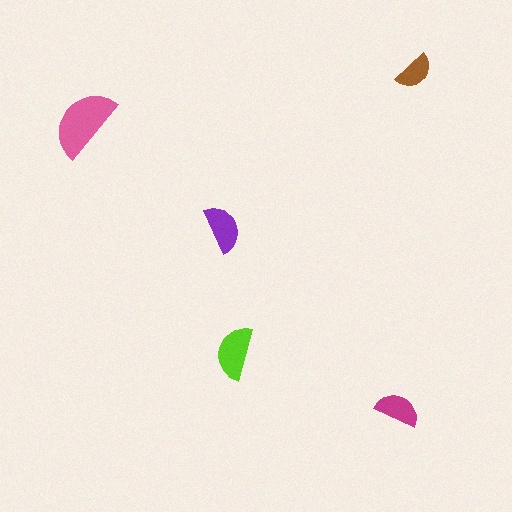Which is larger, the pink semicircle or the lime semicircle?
The pink one.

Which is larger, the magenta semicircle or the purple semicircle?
The purple one.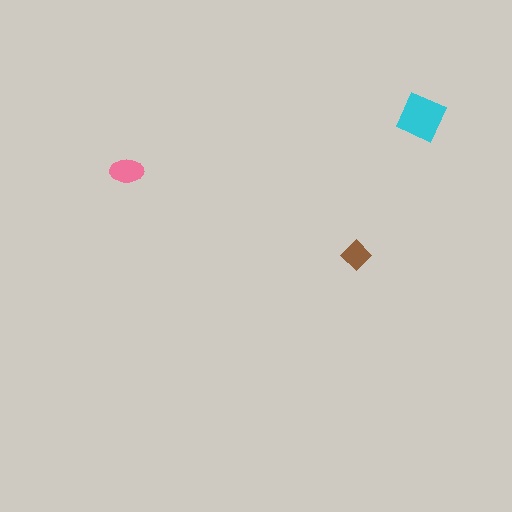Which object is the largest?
The cyan square.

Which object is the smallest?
The brown diamond.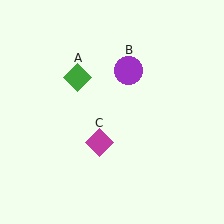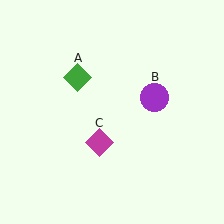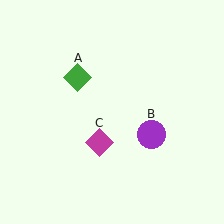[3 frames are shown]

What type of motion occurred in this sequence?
The purple circle (object B) rotated clockwise around the center of the scene.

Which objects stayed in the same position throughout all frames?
Green diamond (object A) and magenta diamond (object C) remained stationary.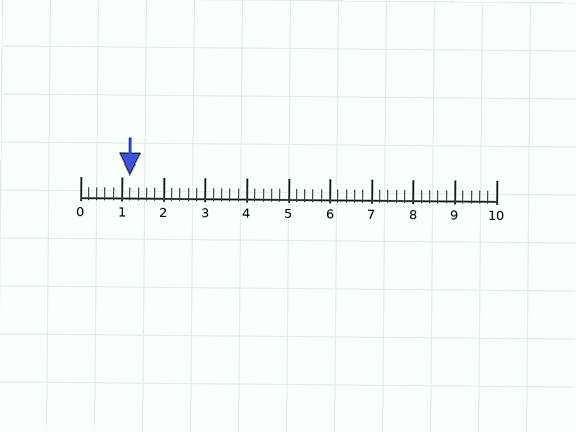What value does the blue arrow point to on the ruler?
The blue arrow points to approximately 1.2.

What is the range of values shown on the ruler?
The ruler shows values from 0 to 10.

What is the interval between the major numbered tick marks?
The major tick marks are spaced 1 units apart.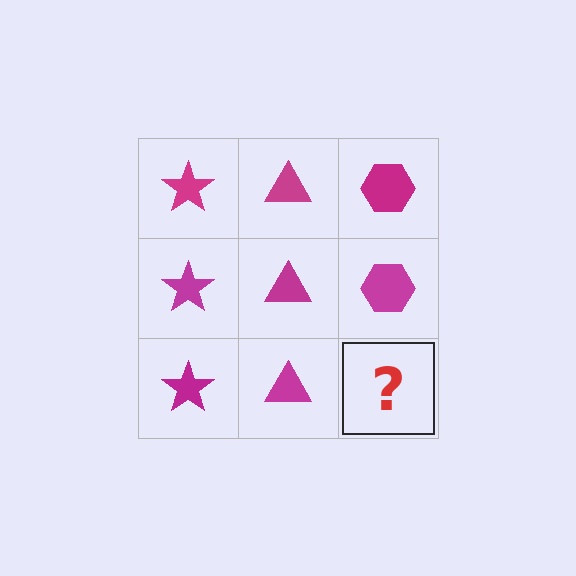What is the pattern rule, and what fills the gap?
The rule is that each column has a consistent shape. The gap should be filled with a magenta hexagon.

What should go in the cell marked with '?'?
The missing cell should contain a magenta hexagon.